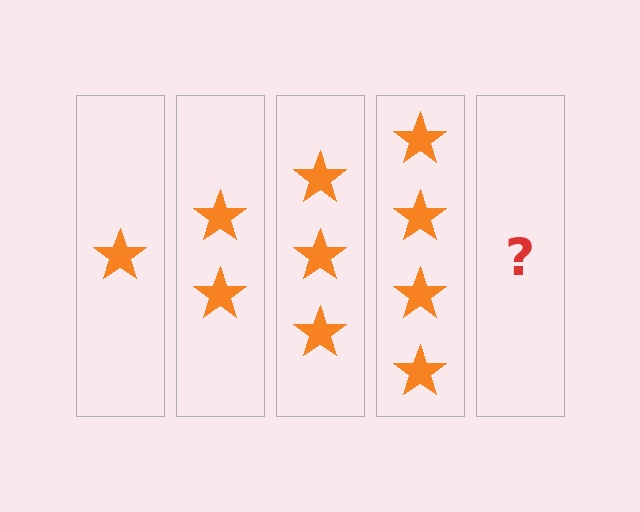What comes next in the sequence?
The next element should be 5 stars.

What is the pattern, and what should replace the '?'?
The pattern is that each step adds one more star. The '?' should be 5 stars.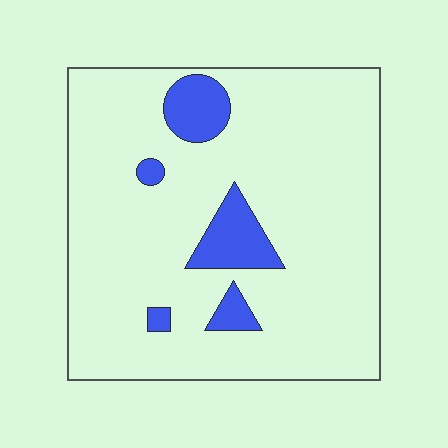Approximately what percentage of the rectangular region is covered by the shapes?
Approximately 10%.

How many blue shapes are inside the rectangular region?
5.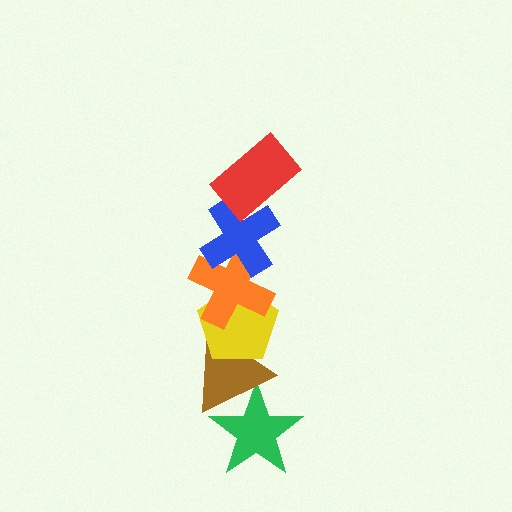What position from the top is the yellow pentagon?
The yellow pentagon is 4th from the top.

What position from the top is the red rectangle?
The red rectangle is 1st from the top.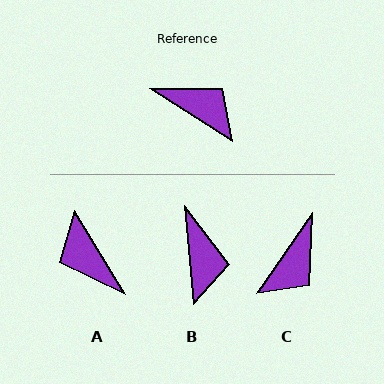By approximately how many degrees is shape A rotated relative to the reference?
Approximately 154 degrees counter-clockwise.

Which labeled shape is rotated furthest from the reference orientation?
A, about 154 degrees away.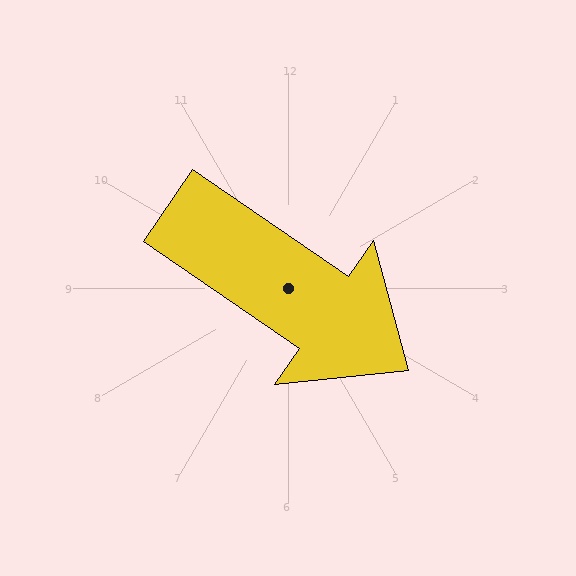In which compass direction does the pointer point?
Southeast.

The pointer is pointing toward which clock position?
Roughly 4 o'clock.